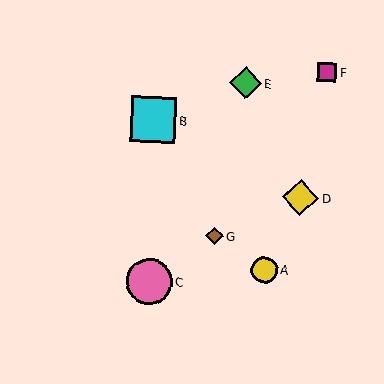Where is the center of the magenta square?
The center of the magenta square is at (327, 72).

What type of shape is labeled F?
Shape F is a magenta square.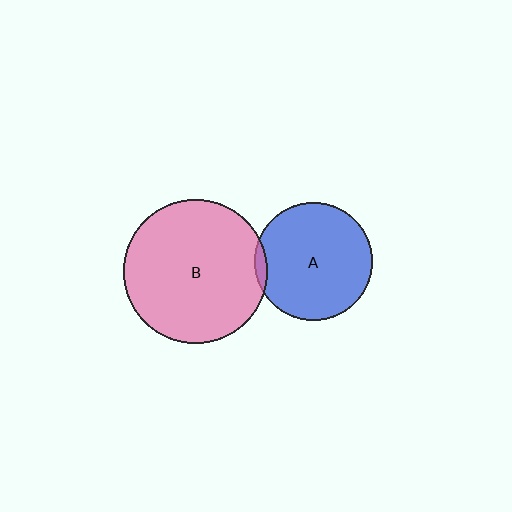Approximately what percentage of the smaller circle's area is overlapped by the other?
Approximately 5%.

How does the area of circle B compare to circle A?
Approximately 1.5 times.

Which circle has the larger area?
Circle B (pink).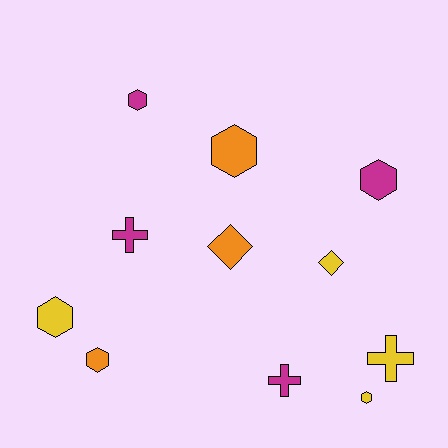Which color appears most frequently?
Magenta, with 4 objects.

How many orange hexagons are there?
There are 2 orange hexagons.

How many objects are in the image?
There are 11 objects.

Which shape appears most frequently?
Hexagon, with 6 objects.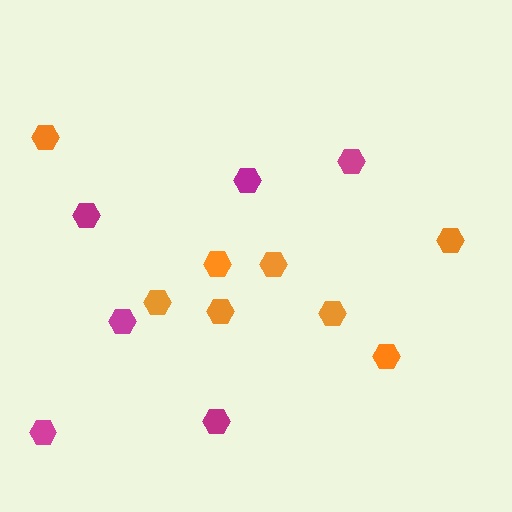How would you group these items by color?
There are 2 groups: one group of magenta hexagons (6) and one group of orange hexagons (8).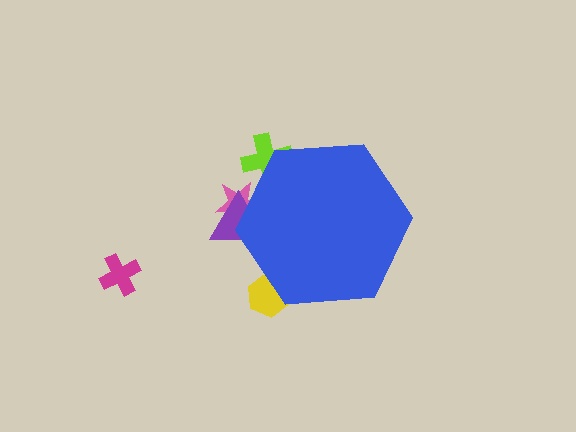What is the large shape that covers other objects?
A blue hexagon.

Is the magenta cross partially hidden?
No, the magenta cross is fully visible.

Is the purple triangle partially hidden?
Yes, the purple triangle is partially hidden behind the blue hexagon.